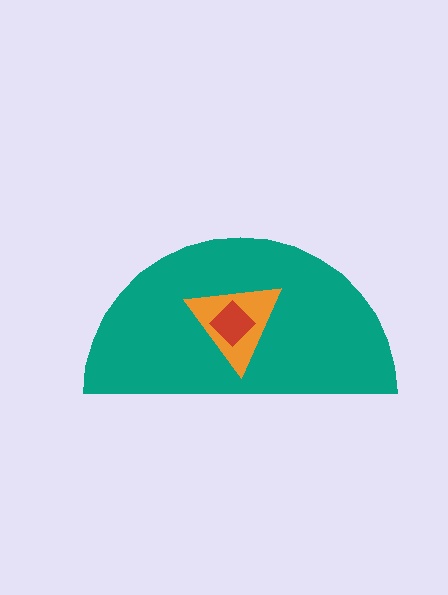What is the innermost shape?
The red diamond.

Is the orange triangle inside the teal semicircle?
Yes.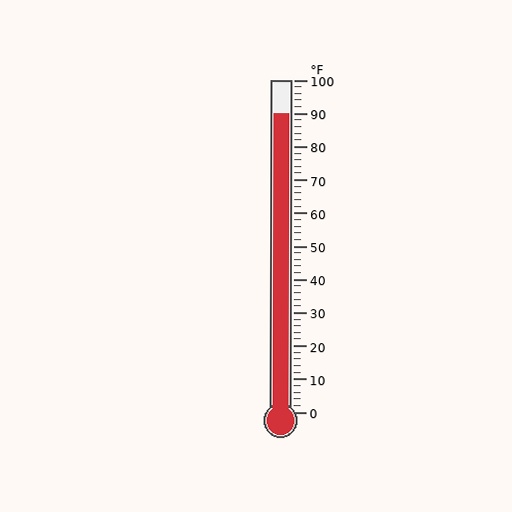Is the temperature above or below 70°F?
The temperature is above 70°F.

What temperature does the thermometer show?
The thermometer shows approximately 90°F.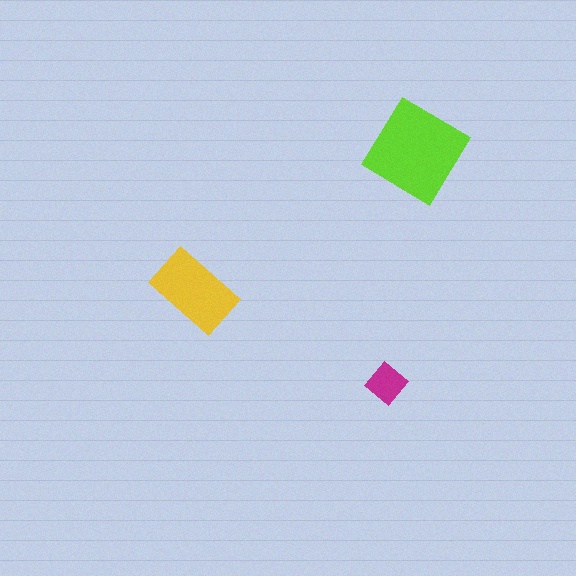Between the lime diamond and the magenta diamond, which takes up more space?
The lime diamond.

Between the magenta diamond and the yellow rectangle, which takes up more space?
The yellow rectangle.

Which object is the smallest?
The magenta diamond.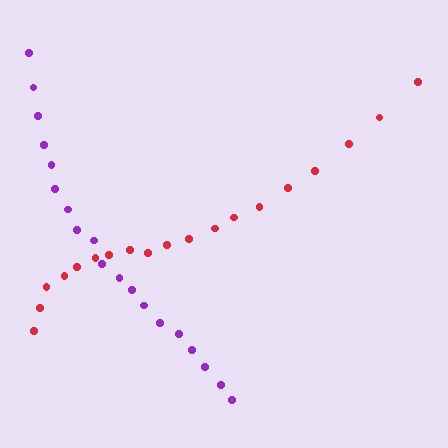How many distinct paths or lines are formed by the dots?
There are 2 distinct paths.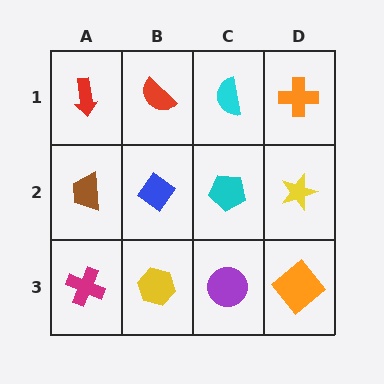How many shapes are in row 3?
4 shapes.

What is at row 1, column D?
An orange cross.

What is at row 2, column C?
A cyan pentagon.